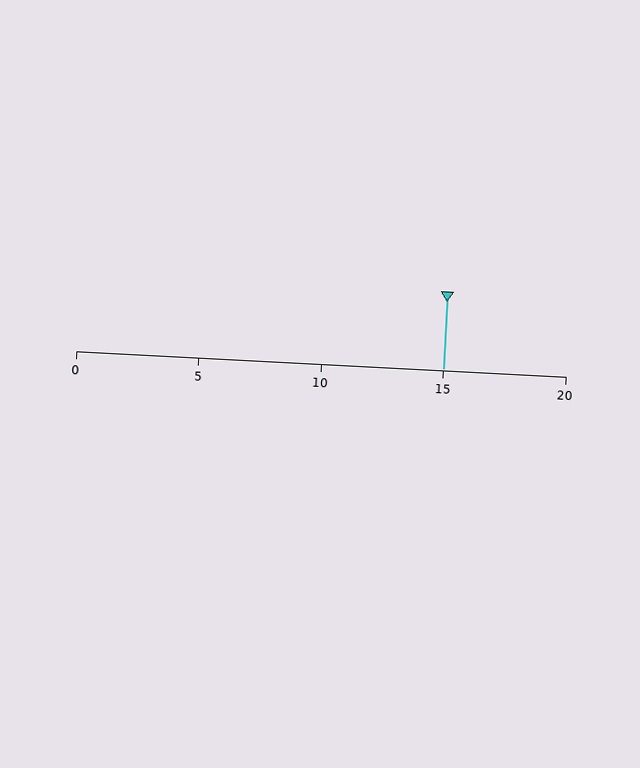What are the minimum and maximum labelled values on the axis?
The axis runs from 0 to 20.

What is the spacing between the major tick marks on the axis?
The major ticks are spaced 5 apart.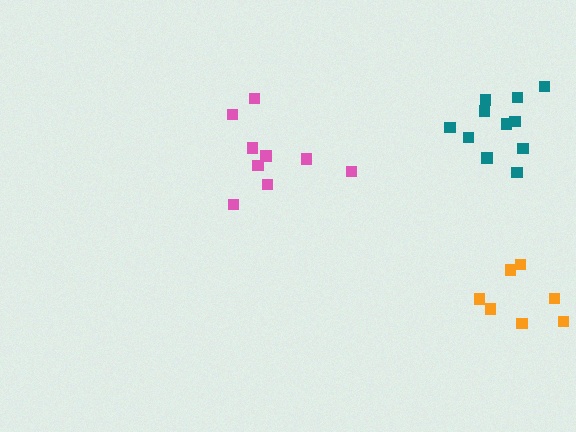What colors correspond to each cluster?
The clusters are colored: pink, orange, teal.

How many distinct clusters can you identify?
There are 3 distinct clusters.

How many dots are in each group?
Group 1: 9 dots, Group 2: 7 dots, Group 3: 11 dots (27 total).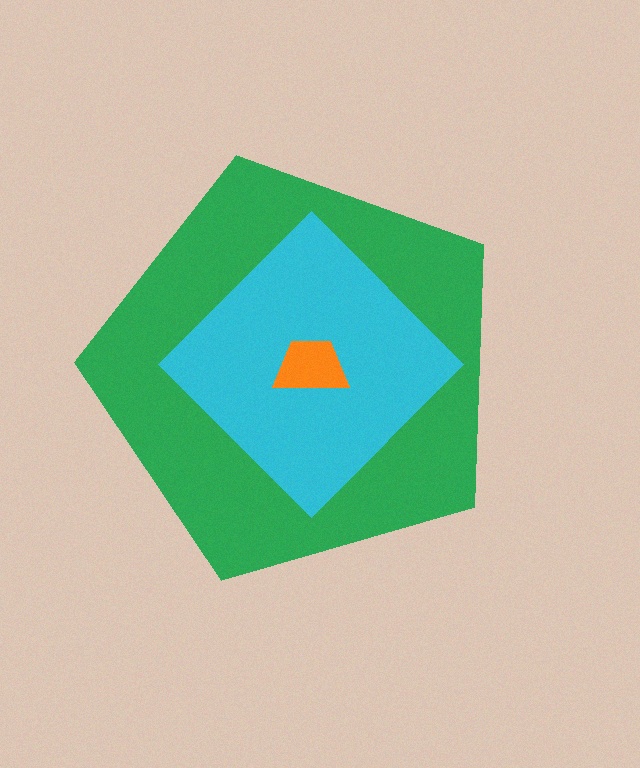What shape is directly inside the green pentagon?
The cyan diamond.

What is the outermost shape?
The green pentagon.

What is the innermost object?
The orange trapezoid.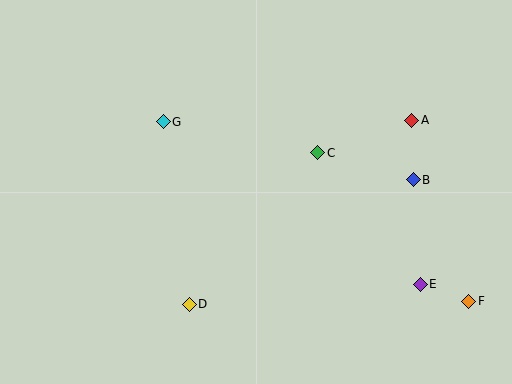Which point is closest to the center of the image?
Point C at (318, 153) is closest to the center.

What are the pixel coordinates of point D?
Point D is at (189, 304).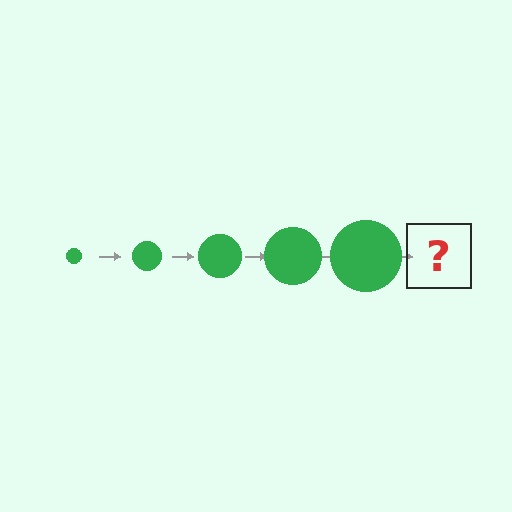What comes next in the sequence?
The next element should be a green circle, larger than the previous one.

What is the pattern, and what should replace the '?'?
The pattern is that the circle gets progressively larger each step. The '?' should be a green circle, larger than the previous one.